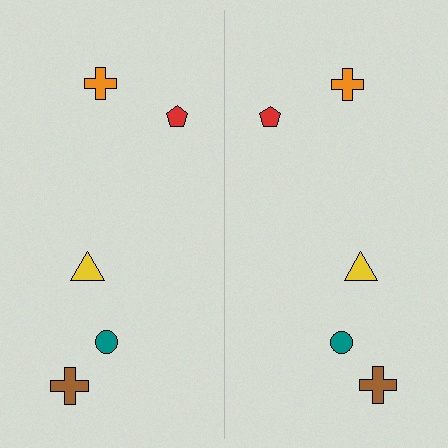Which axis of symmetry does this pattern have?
The pattern has a vertical axis of symmetry running through the center of the image.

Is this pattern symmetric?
Yes, this pattern has bilateral (reflection) symmetry.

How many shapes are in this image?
There are 10 shapes in this image.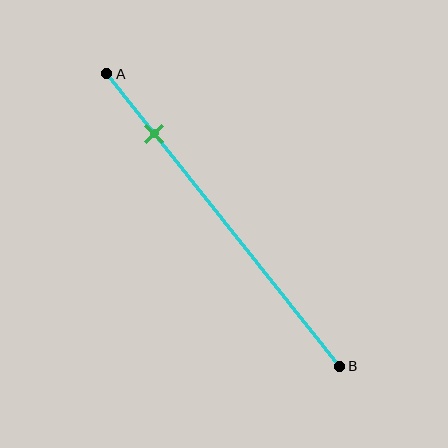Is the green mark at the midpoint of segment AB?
No, the mark is at about 20% from A, not at the 50% midpoint.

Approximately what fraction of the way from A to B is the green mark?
The green mark is approximately 20% of the way from A to B.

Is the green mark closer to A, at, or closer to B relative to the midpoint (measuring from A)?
The green mark is closer to point A than the midpoint of segment AB.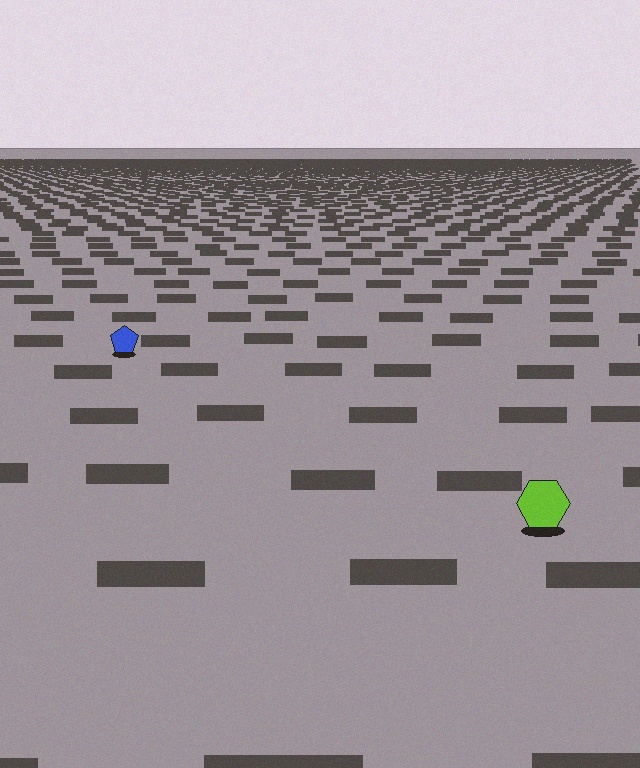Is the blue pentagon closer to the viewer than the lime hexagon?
No. The lime hexagon is closer — you can tell from the texture gradient: the ground texture is coarser near it.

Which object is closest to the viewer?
The lime hexagon is closest. The texture marks near it are larger and more spread out.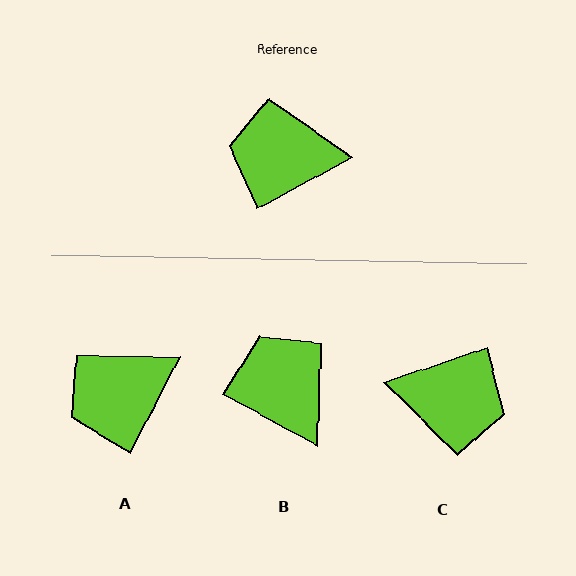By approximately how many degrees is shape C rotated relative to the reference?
Approximately 171 degrees counter-clockwise.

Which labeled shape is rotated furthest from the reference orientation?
C, about 171 degrees away.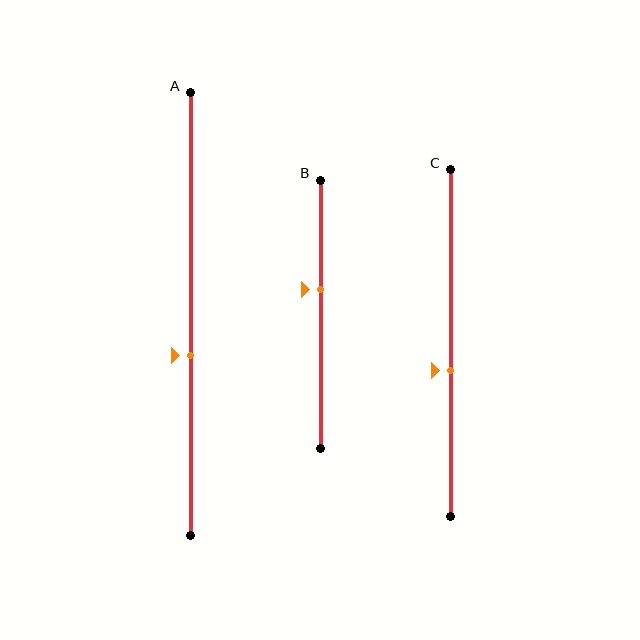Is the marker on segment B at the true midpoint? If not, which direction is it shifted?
No, the marker on segment B is shifted upward by about 9% of the segment length.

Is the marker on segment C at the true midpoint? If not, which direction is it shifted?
No, the marker on segment C is shifted downward by about 8% of the segment length.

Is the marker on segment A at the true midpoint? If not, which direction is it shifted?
No, the marker on segment A is shifted downward by about 9% of the segment length.